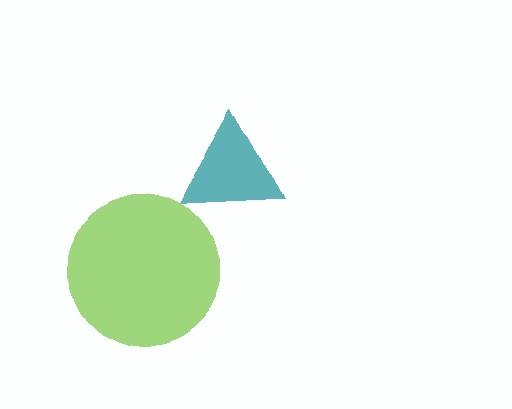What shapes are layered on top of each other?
The layered shapes are: a teal triangle, a lime circle.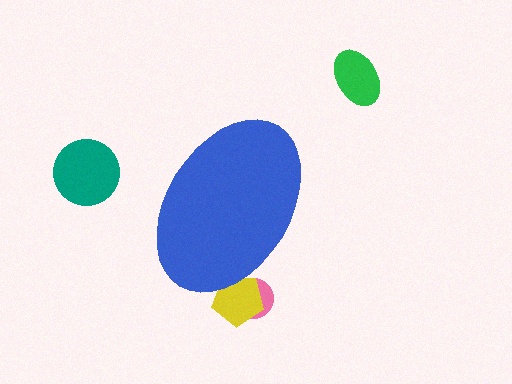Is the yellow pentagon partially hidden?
Yes, the yellow pentagon is partially hidden behind the blue ellipse.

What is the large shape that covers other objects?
A blue ellipse.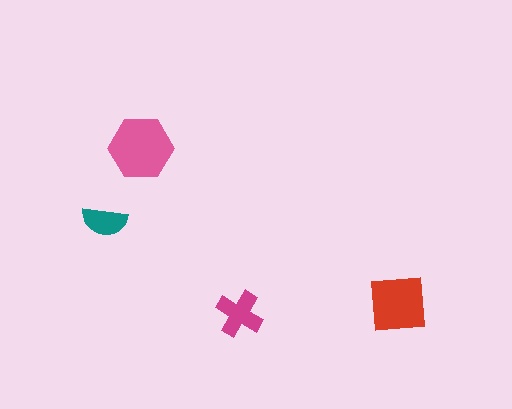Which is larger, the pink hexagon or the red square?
The pink hexagon.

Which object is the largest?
The pink hexagon.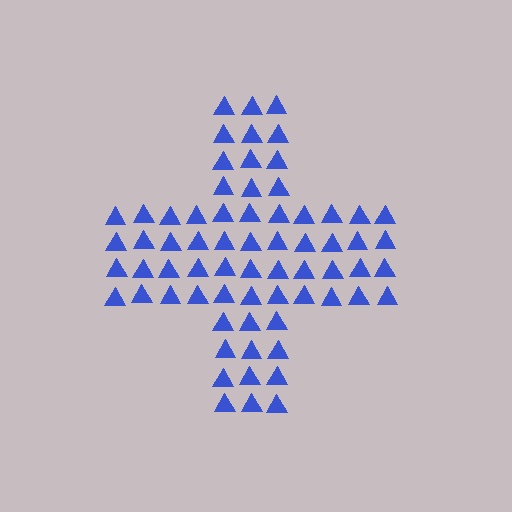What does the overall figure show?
The overall figure shows a cross.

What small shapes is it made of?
It is made of small triangles.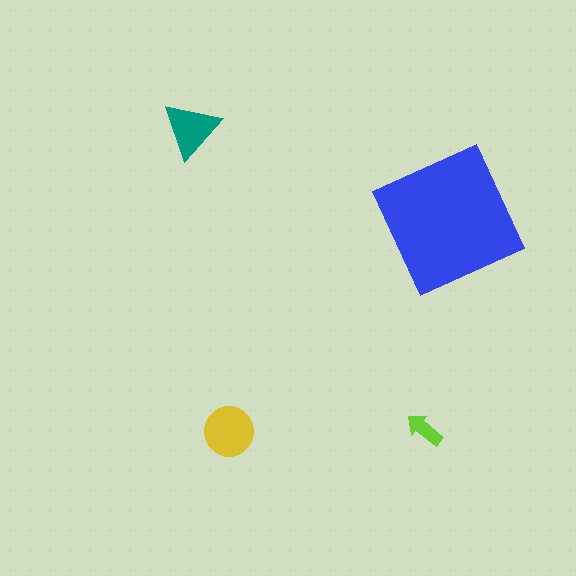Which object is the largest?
The blue square.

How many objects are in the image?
There are 4 objects in the image.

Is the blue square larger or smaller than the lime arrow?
Larger.